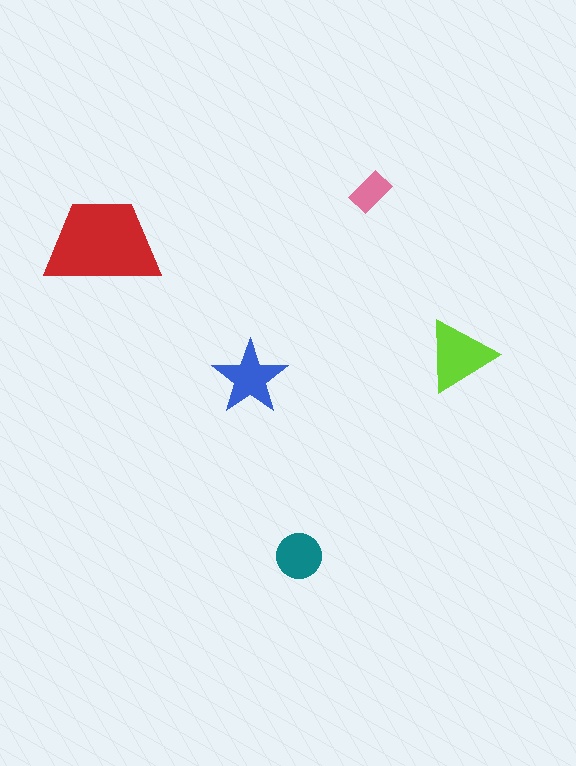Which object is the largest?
The red trapezoid.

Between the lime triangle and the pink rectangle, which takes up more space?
The lime triangle.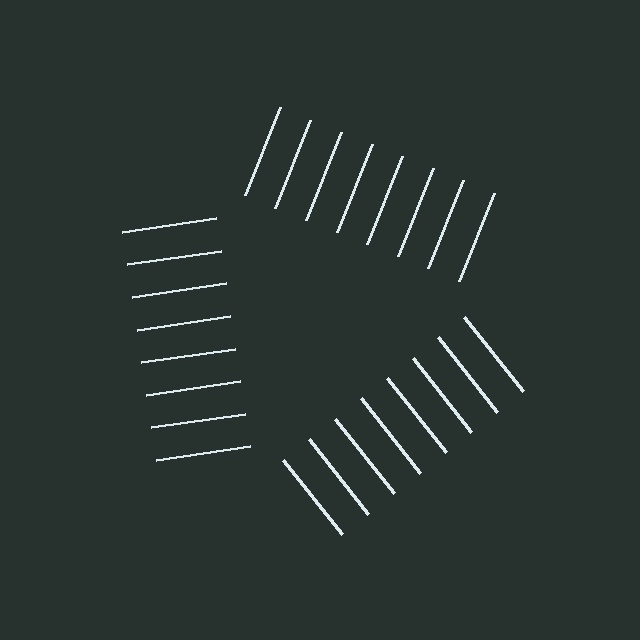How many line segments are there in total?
24 — 8 along each of the 3 edges.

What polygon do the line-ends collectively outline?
An illusory triangle — the line segments terminate on its edges but no continuous stroke is drawn.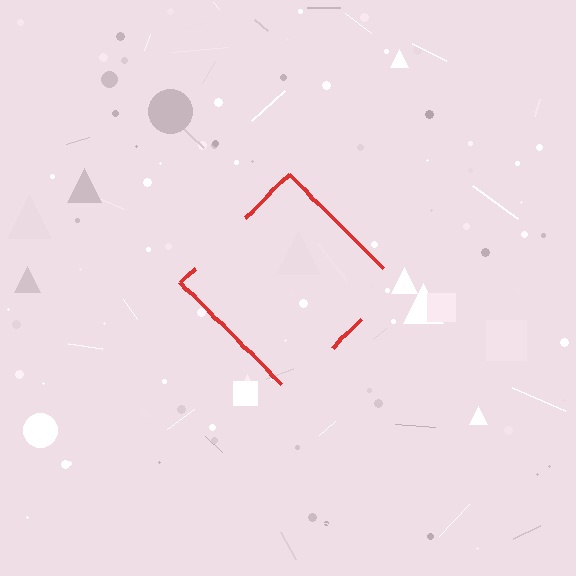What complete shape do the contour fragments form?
The contour fragments form a diamond.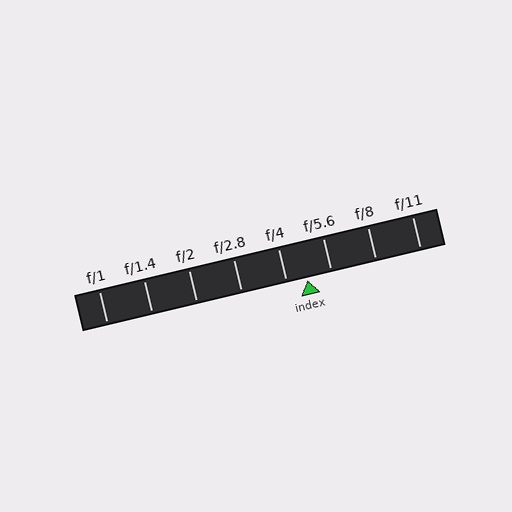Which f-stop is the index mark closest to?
The index mark is closest to f/4.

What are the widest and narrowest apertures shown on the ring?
The widest aperture shown is f/1 and the narrowest is f/11.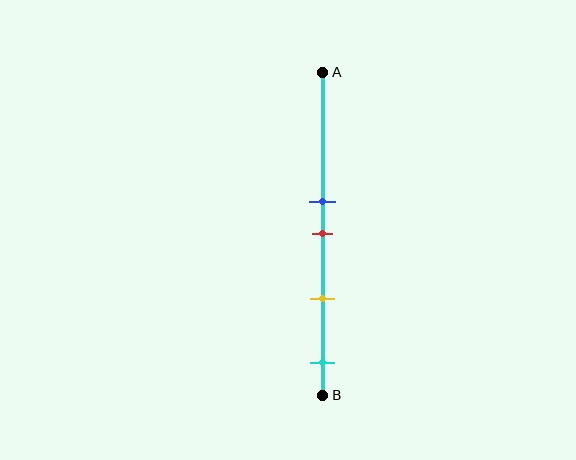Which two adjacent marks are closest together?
The blue and red marks are the closest adjacent pair.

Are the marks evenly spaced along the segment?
No, the marks are not evenly spaced.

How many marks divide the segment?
There are 4 marks dividing the segment.